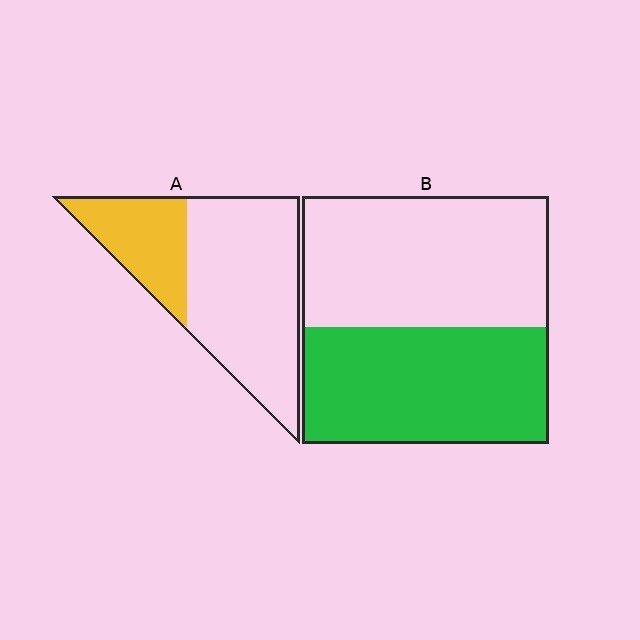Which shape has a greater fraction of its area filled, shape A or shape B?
Shape B.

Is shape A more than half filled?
No.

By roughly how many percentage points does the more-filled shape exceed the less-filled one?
By roughly 15 percentage points (B over A).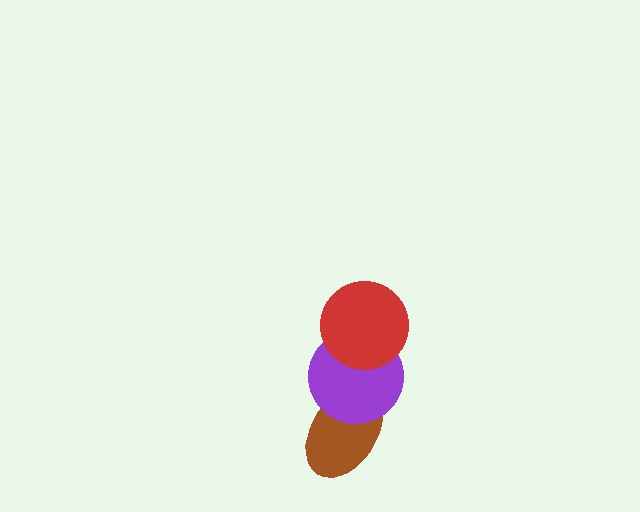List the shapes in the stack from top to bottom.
From top to bottom: the red circle, the purple circle, the brown ellipse.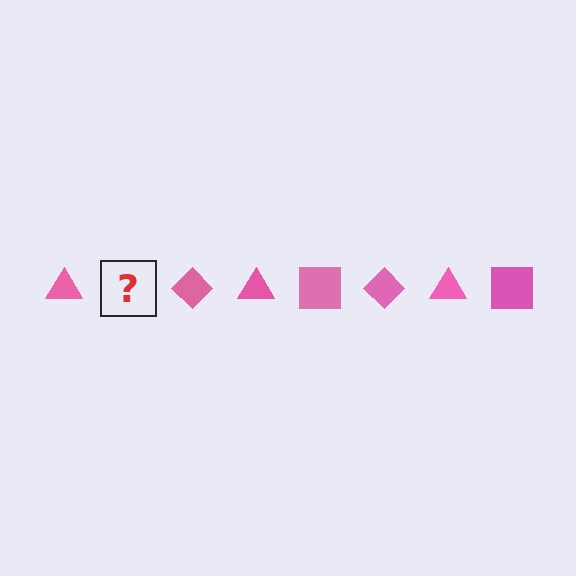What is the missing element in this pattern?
The missing element is a pink square.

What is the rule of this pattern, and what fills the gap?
The rule is that the pattern cycles through triangle, square, diamond shapes in pink. The gap should be filled with a pink square.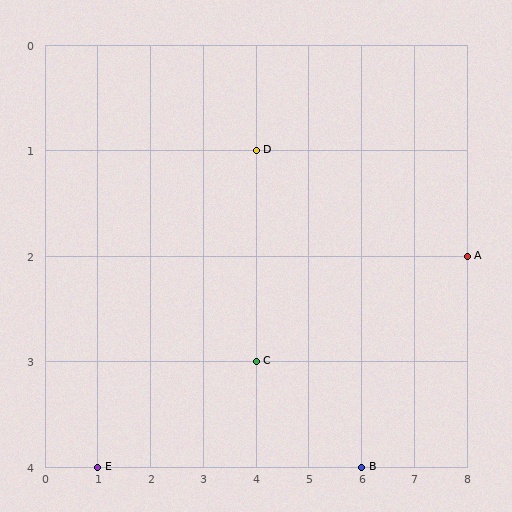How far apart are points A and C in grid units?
Points A and C are 4 columns and 1 row apart (about 4.1 grid units diagonally).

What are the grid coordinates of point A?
Point A is at grid coordinates (8, 2).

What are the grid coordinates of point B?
Point B is at grid coordinates (6, 4).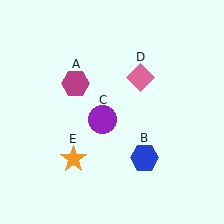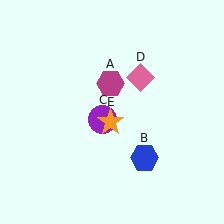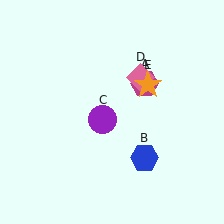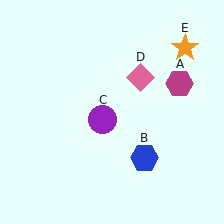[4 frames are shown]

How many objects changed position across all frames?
2 objects changed position: magenta hexagon (object A), orange star (object E).